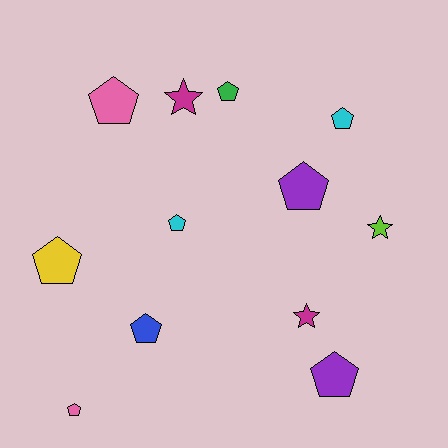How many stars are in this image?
There are 3 stars.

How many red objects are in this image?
There are no red objects.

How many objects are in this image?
There are 12 objects.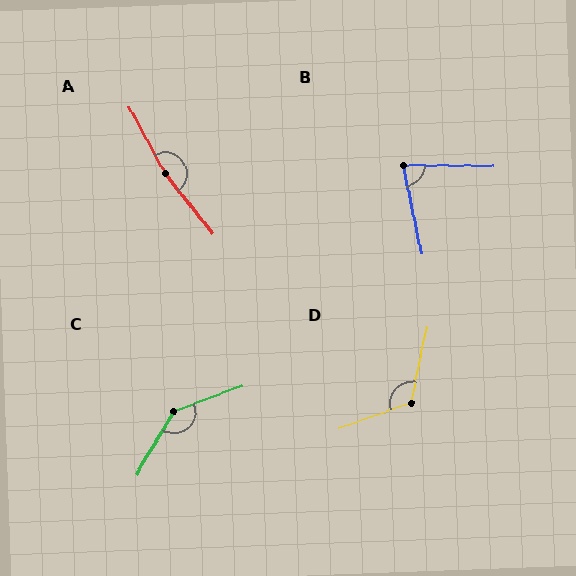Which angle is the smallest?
B, at approximately 78 degrees.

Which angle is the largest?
A, at approximately 169 degrees.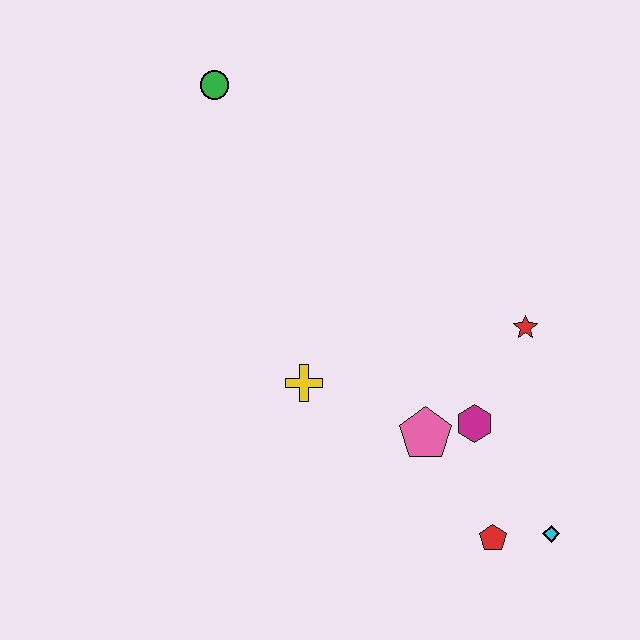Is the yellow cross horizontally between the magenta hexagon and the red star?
No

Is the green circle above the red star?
Yes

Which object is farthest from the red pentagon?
The green circle is farthest from the red pentagon.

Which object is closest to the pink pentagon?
The magenta hexagon is closest to the pink pentagon.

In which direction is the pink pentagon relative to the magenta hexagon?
The pink pentagon is to the left of the magenta hexagon.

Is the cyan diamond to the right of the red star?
Yes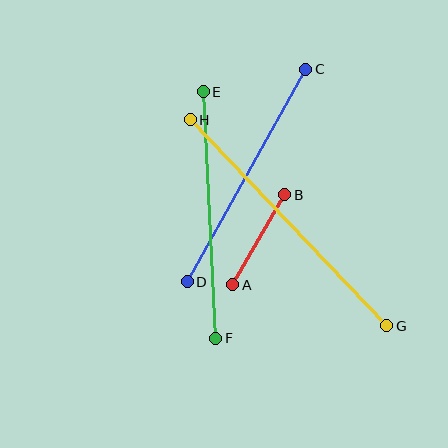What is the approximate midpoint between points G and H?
The midpoint is at approximately (289, 223) pixels.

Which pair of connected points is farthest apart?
Points G and H are farthest apart.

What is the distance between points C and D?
The distance is approximately 243 pixels.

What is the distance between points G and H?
The distance is approximately 285 pixels.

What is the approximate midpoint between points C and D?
The midpoint is at approximately (246, 175) pixels.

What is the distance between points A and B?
The distance is approximately 104 pixels.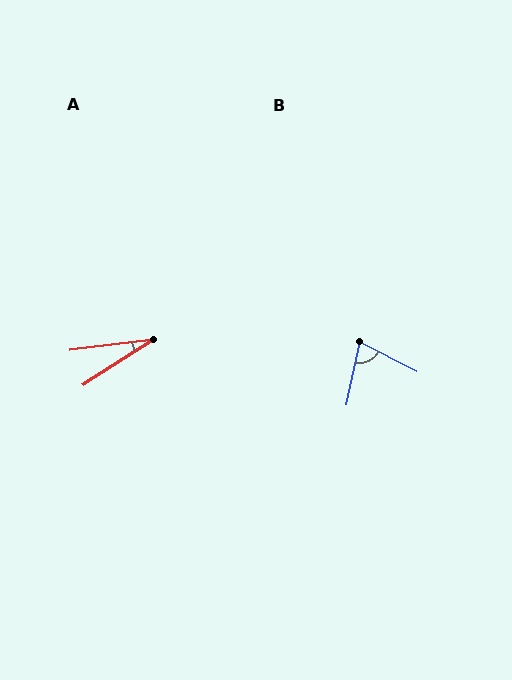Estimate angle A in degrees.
Approximately 26 degrees.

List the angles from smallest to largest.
A (26°), B (75°).